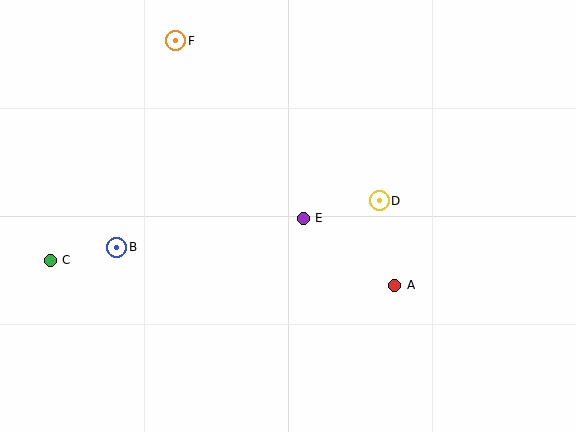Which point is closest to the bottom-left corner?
Point C is closest to the bottom-left corner.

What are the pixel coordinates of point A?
Point A is at (395, 285).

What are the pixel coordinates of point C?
Point C is at (50, 260).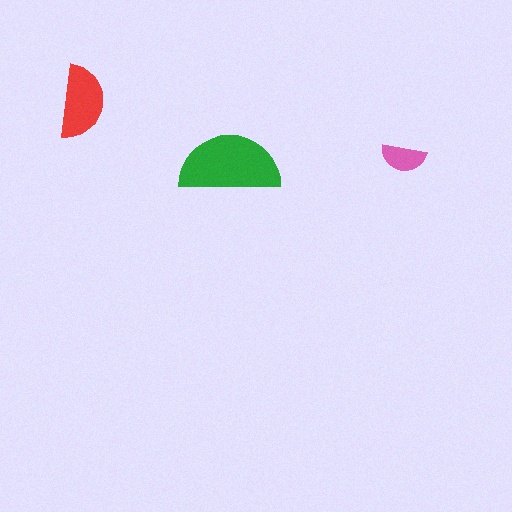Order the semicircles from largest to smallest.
the green one, the red one, the pink one.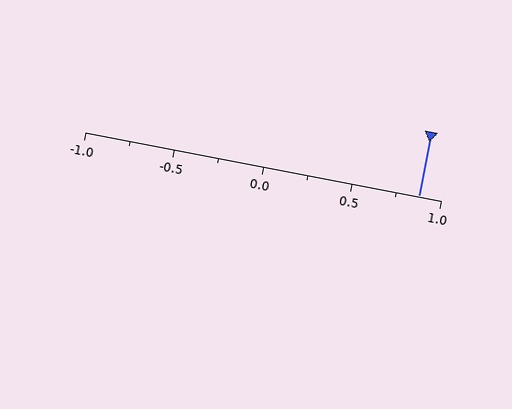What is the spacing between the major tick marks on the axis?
The major ticks are spaced 0.5 apart.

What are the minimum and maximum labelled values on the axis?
The axis runs from -1.0 to 1.0.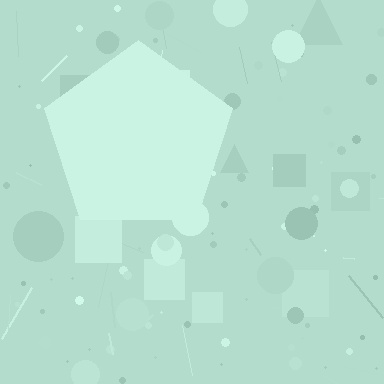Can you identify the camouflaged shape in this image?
The camouflaged shape is a pentagon.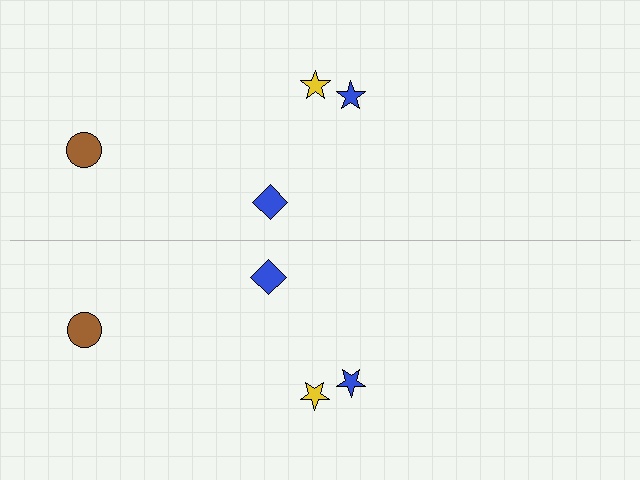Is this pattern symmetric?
Yes, this pattern has bilateral (reflection) symmetry.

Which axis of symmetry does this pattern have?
The pattern has a horizontal axis of symmetry running through the center of the image.